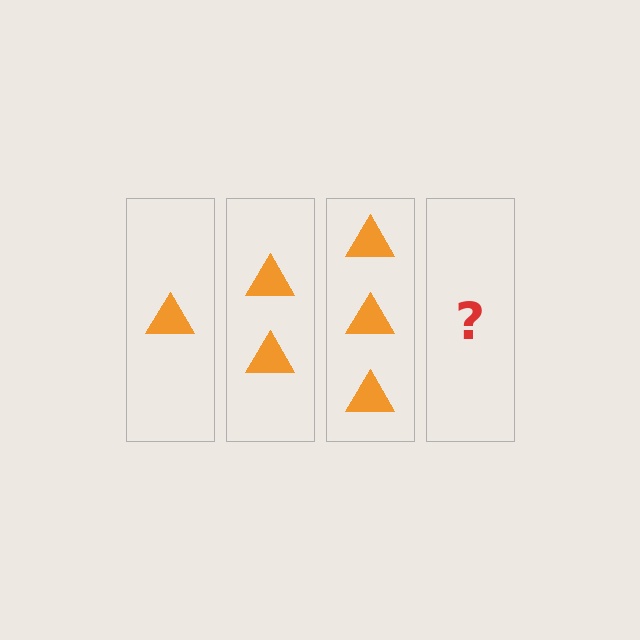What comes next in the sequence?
The next element should be 4 triangles.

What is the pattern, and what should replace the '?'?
The pattern is that each step adds one more triangle. The '?' should be 4 triangles.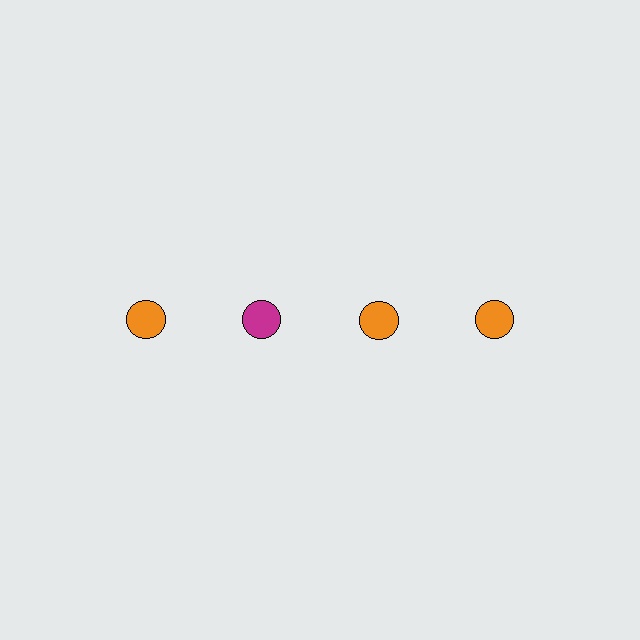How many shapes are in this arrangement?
There are 4 shapes arranged in a grid pattern.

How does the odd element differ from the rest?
It has a different color: magenta instead of orange.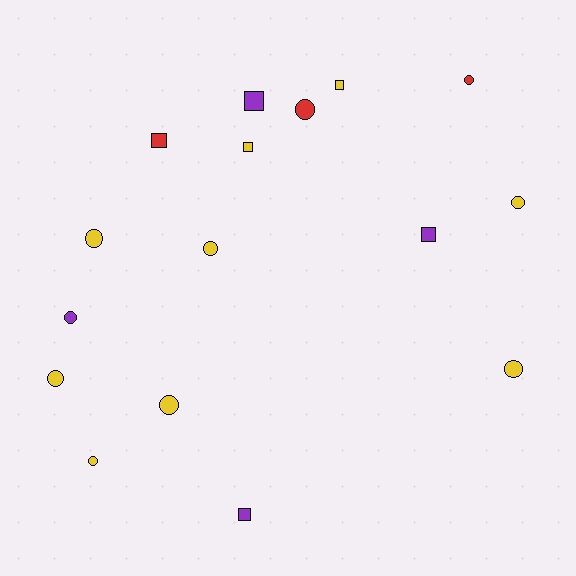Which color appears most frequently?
Yellow, with 9 objects.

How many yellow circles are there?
There are 7 yellow circles.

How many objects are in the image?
There are 16 objects.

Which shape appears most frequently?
Circle, with 10 objects.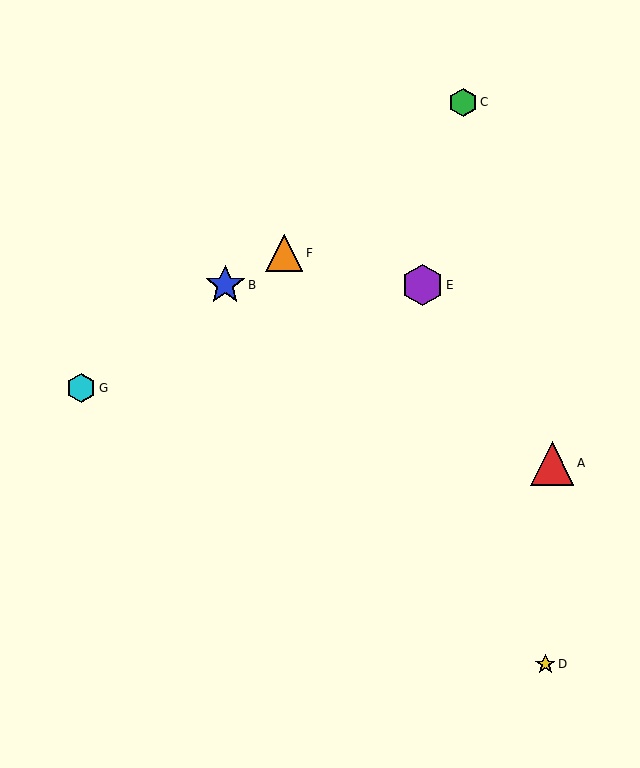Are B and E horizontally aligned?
Yes, both are at y≈285.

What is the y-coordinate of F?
Object F is at y≈253.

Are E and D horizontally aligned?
No, E is at y≈285 and D is at y≈664.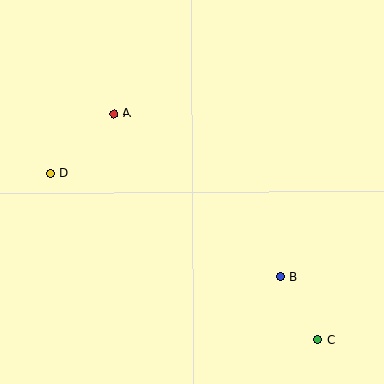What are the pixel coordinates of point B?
Point B is at (280, 277).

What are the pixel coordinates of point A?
Point A is at (114, 114).